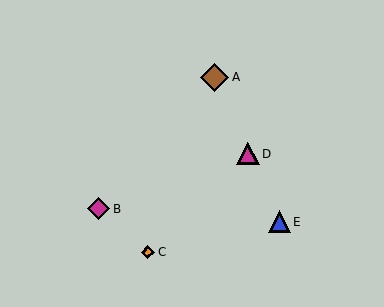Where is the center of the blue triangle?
The center of the blue triangle is at (279, 222).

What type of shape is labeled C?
Shape C is an orange diamond.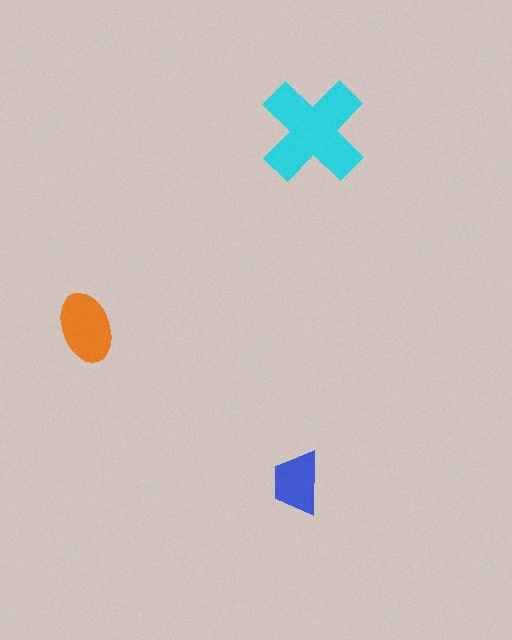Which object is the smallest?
The blue trapezoid.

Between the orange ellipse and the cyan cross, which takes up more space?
The cyan cross.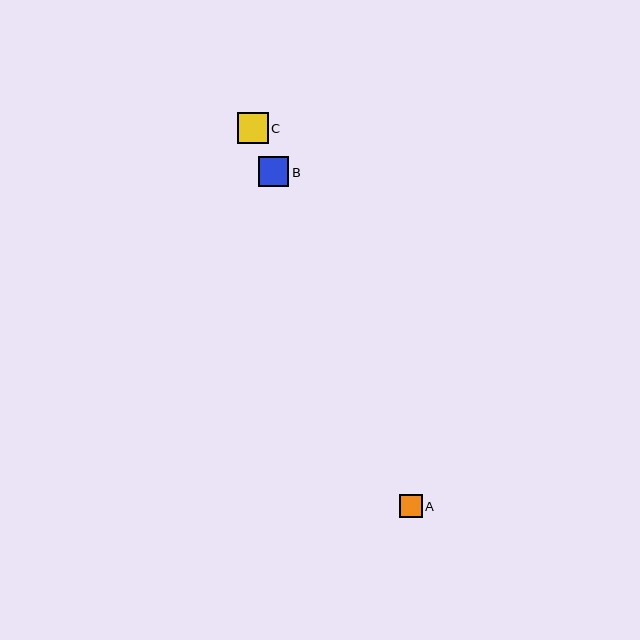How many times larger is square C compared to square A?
Square C is approximately 1.3 times the size of square A.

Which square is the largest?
Square C is the largest with a size of approximately 31 pixels.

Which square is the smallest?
Square A is the smallest with a size of approximately 23 pixels.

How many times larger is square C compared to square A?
Square C is approximately 1.3 times the size of square A.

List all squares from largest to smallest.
From largest to smallest: C, B, A.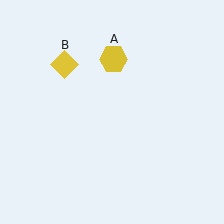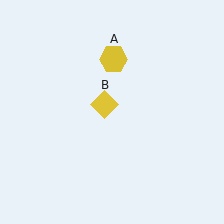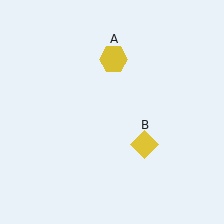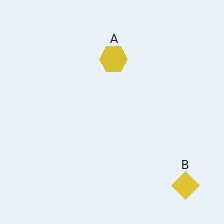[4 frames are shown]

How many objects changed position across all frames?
1 object changed position: yellow diamond (object B).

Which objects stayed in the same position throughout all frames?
Yellow hexagon (object A) remained stationary.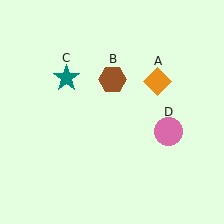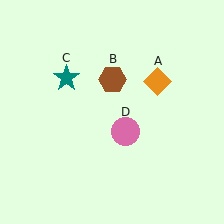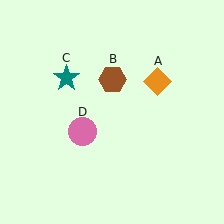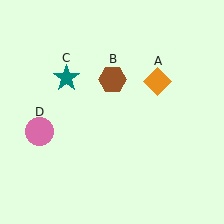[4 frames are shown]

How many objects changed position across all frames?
1 object changed position: pink circle (object D).